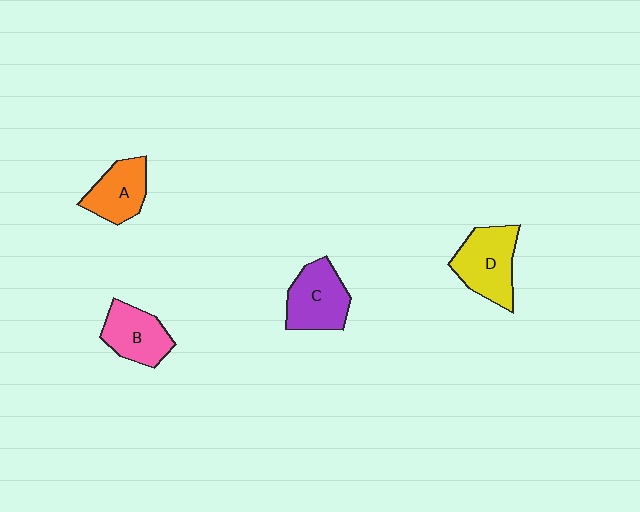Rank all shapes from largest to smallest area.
From largest to smallest: D (yellow), C (purple), B (pink), A (orange).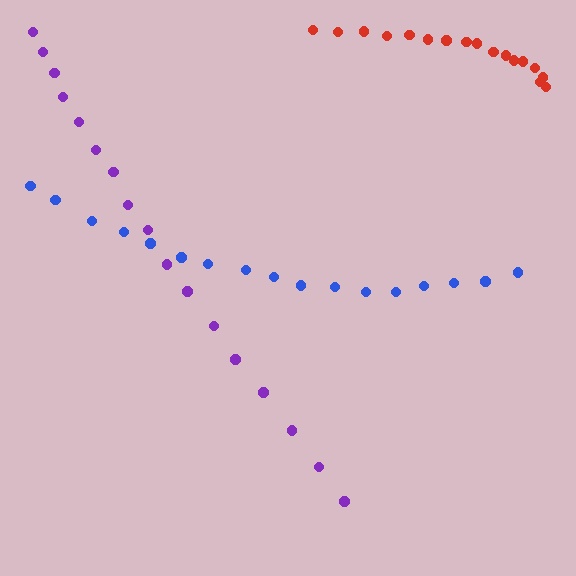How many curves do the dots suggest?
There are 3 distinct paths.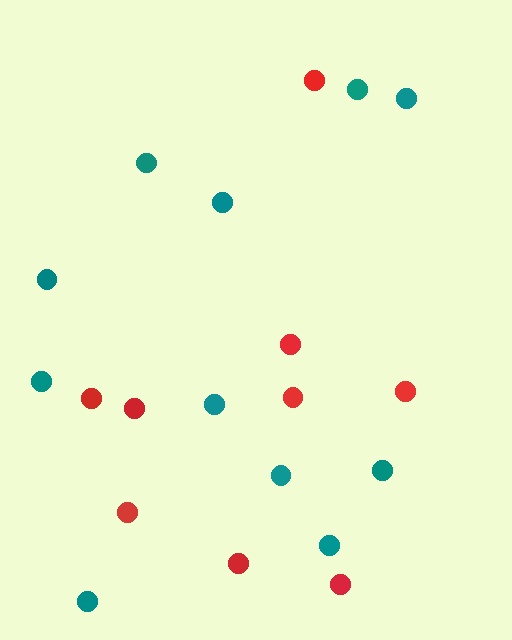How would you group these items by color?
There are 2 groups: one group of red circles (9) and one group of teal circles (11).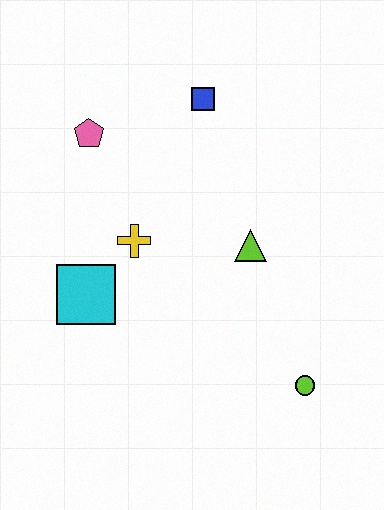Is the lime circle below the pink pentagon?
Yes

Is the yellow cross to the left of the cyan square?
No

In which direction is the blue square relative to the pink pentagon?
The blue square is to the right of the pink pentagon.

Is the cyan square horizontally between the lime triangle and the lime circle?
No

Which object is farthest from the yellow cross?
The lime circle is farthest from the yellow cross.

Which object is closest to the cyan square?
The yellow cross is closest to the cyan square.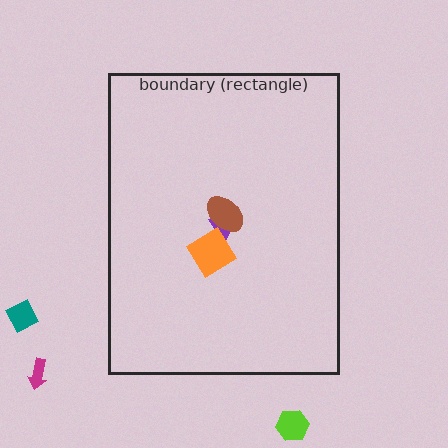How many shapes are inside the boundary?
3 inside, 3 outside.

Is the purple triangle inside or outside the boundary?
Inside.